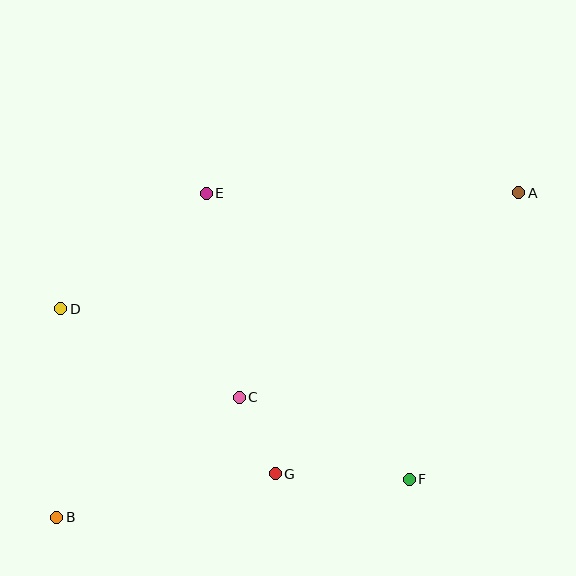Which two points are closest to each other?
Points C and G are closest to each other.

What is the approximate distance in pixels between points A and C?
The distance between A and C is approximately 346 pixels.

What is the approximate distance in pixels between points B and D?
The distance between B and D is approximately 209 pixels.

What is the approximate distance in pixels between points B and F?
The distance between B and F is approximately 354 pixels.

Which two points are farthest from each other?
Points A and B are farthest from each other.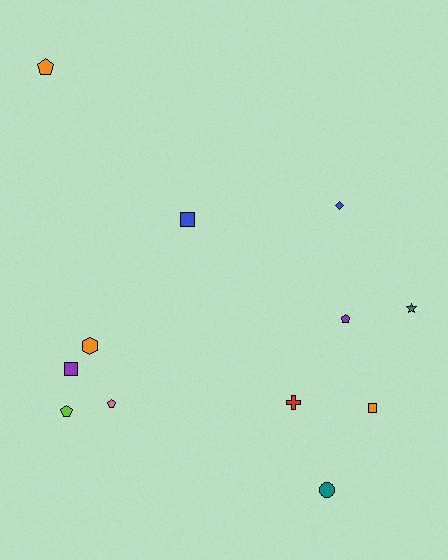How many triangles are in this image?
There are no triangles.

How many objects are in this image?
There are 12 objects.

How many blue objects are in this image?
There are 2 blue objects.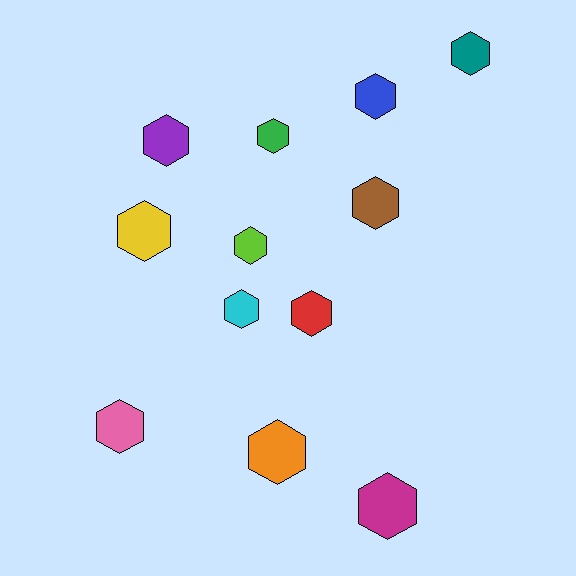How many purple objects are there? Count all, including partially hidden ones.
There is 1 purple object.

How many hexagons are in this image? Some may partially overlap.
There are 12 hexagons.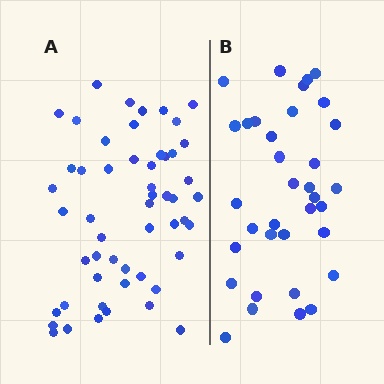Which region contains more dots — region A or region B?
Region A (the left region) has more dots.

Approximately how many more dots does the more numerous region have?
Region A has approximately 20 more dots than region B.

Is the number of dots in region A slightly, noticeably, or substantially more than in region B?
Region A has substantially more. The ratio is roughly 1.5 to 1.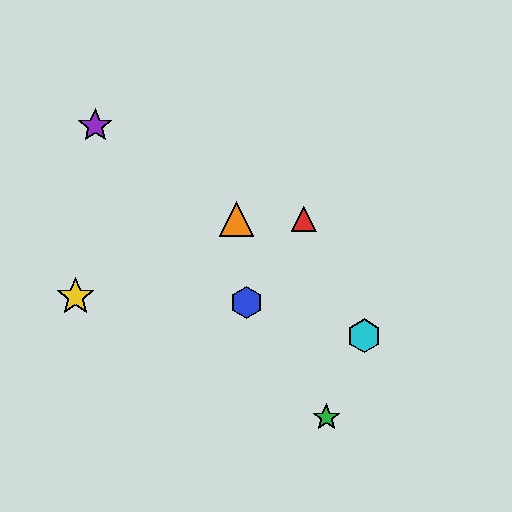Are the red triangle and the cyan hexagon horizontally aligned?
No, the red triangle is at y≈219 and the cyan hexagon is at y≈336.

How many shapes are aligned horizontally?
2 shapes (the red triangle, the orange triangle) are aligned horizontally.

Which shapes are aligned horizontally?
The red triangle, the orange triangle are aligned horizontally.